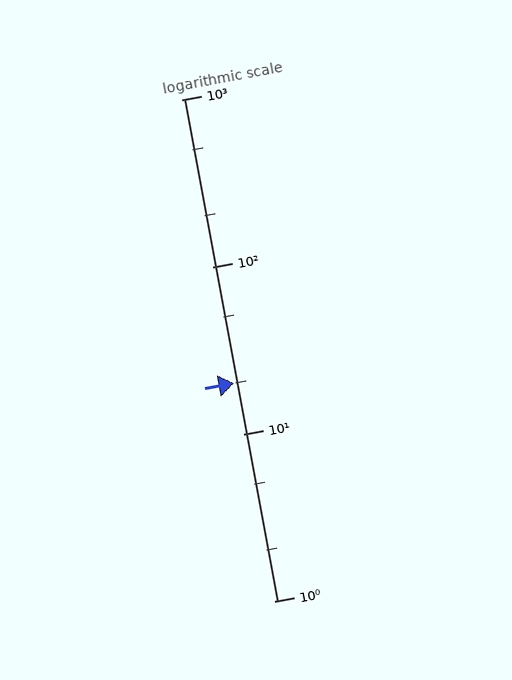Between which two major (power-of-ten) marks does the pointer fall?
The pointer is between 10 and 100.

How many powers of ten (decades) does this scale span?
The scale spans 3 decades, from 1 to 1000.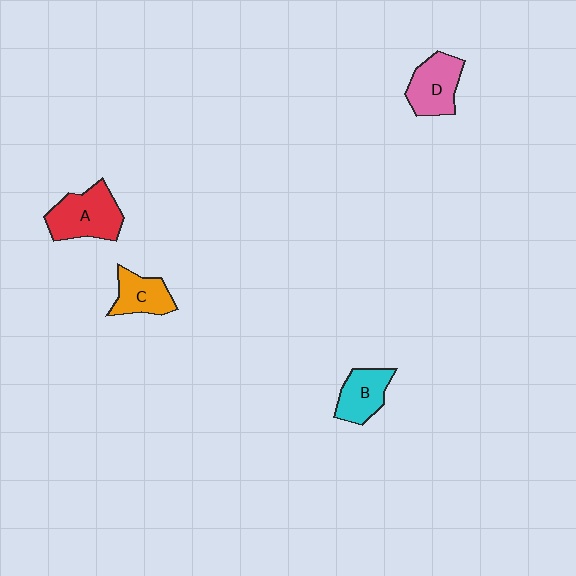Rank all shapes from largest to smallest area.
From largest to smallest: A (red), D (pink), B (cyan), C (orange).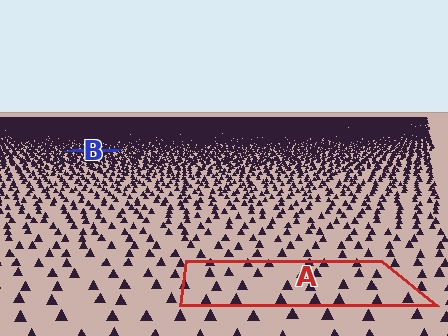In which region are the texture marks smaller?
The texture marks are smaller in region B, because it is farther away.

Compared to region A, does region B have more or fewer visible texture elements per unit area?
Region B has more texture elements per unit area — they are packed more densely because it is farther away.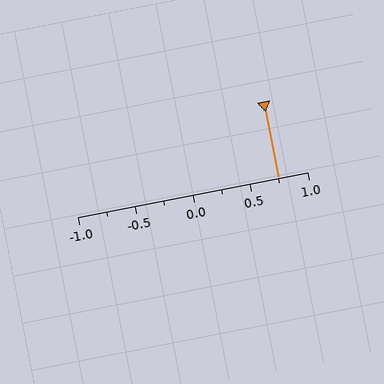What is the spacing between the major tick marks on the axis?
The major ticks are spaced 0.5 apart.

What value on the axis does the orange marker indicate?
The marker indicates approximately 0.75.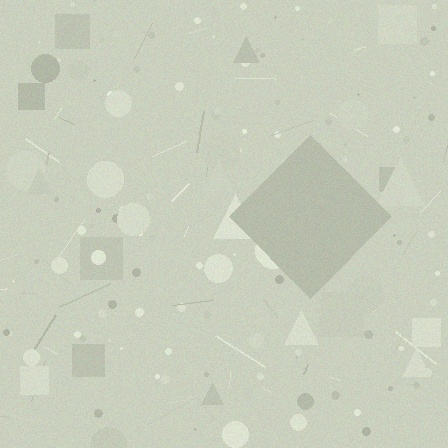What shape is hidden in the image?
A diamond is hidden in the image.